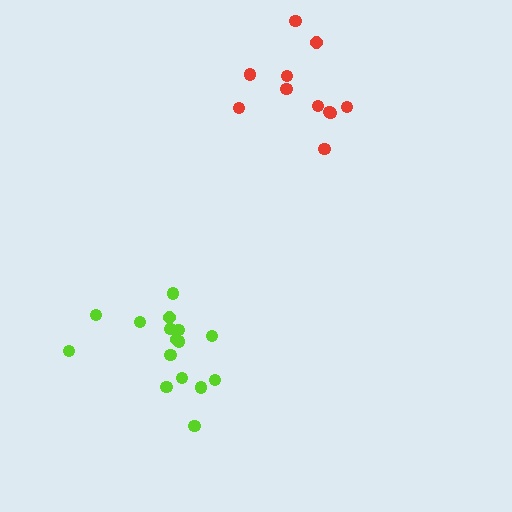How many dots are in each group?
Group 1: 16 dots, Group 2: 11 dots (27 total).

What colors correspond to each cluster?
The clusters are colored: lime, red.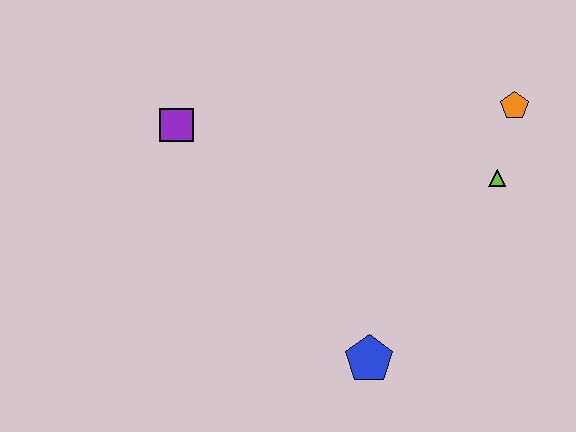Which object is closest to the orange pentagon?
The lime triangle is closest to the orange pentagon.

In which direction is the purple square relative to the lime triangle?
The purple square is to the left of the lime triangle.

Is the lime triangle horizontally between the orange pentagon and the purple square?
Yes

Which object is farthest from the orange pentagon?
The purple square is farthest from the orange pentagon.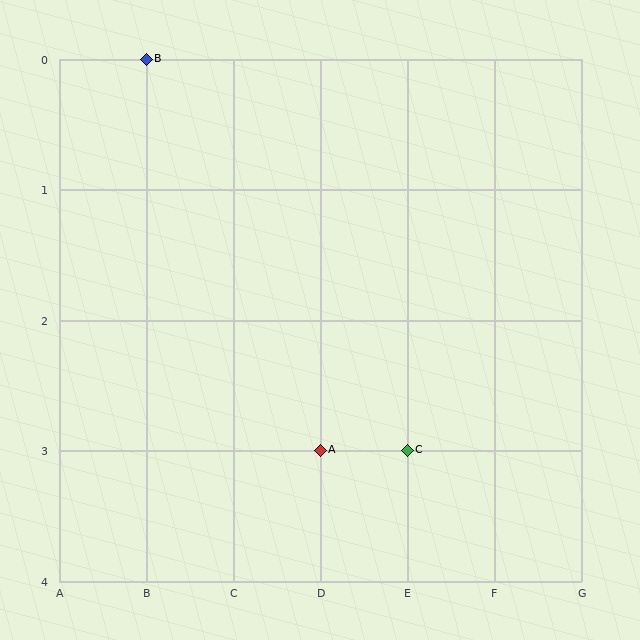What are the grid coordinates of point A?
Point A is at grid coordinates (D, 3).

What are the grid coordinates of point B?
Point B is at grid coordinates (B, 0).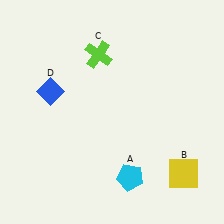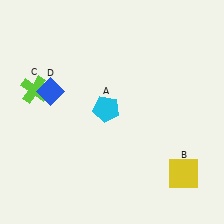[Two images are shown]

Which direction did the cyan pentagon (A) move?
The cyan pentagon (A) moved up.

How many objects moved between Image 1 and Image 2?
2 objects moved between the two images.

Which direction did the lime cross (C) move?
The lime cross (C) moved left.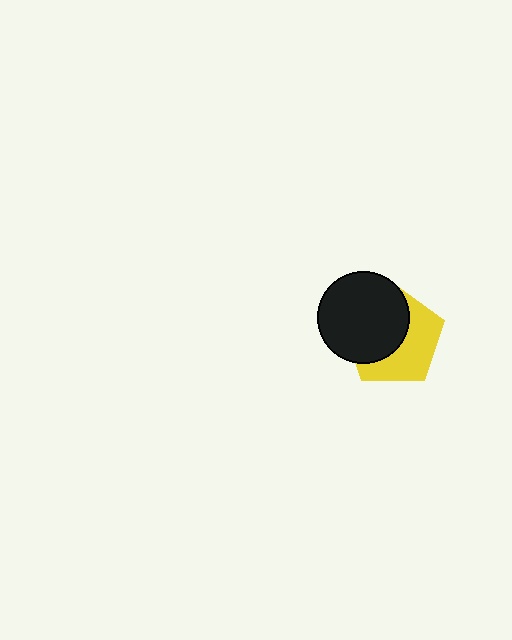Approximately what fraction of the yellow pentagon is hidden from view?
Roughly 52% of the yellow pentagon is hidden behind the black circle.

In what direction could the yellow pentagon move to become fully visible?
The yellow pentagon could move toward the lower-right. That would shift it out from behind the black circle entirely.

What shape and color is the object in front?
The object in front is a black circle.